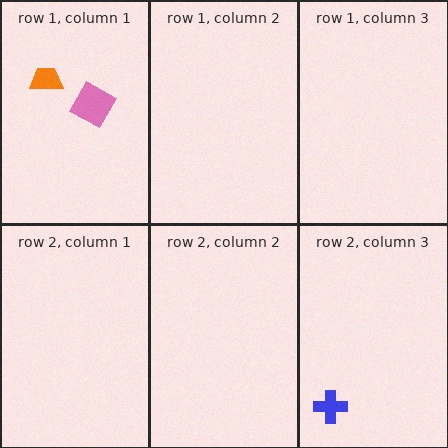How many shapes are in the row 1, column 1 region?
2.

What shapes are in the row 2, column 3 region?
The blue cross.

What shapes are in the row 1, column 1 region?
The pink square, the orange trapezoid.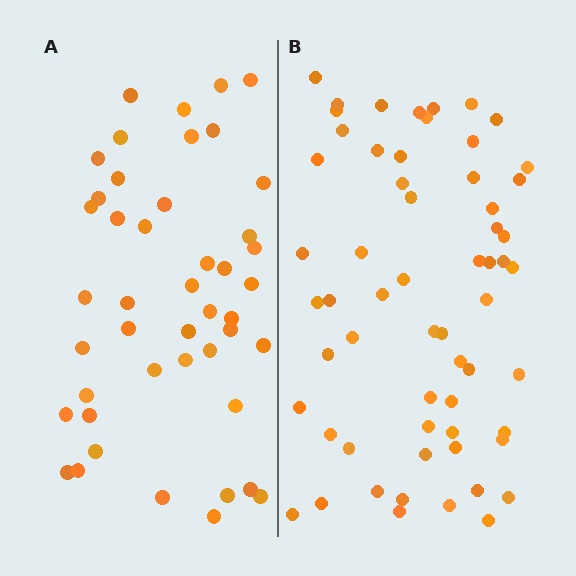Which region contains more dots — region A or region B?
Region B (the right region) has more dots.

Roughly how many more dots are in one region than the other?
Region B has approximately 15 more dots than region A.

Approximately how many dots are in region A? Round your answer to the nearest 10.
About 40 dots. (The exact count is 45, which rounds to 40.)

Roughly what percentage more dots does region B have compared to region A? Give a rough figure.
About 35% more.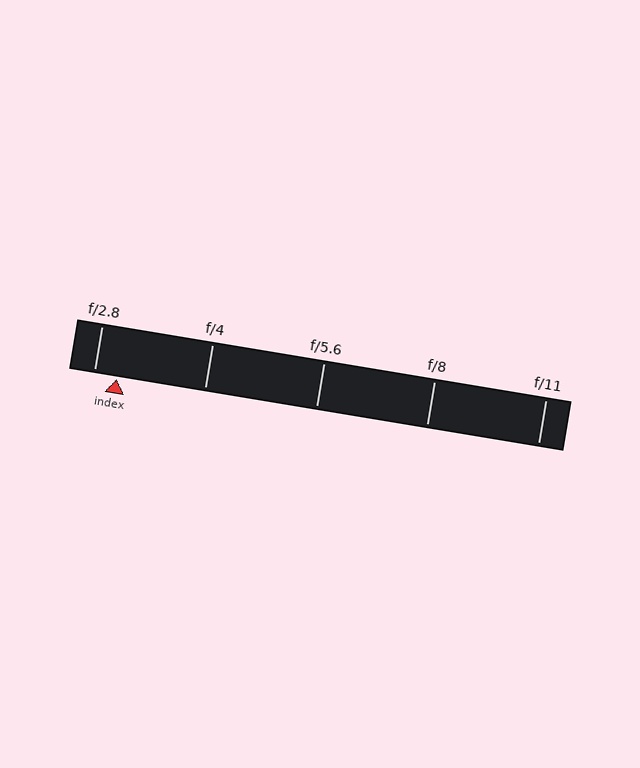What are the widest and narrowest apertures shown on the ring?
The widest aperture shown is f/2.8 and the narrowest is f/11.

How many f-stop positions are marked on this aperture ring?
There are 5 f-stop positions marked.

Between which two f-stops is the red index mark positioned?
The index mark is between f/2.8 and f/4.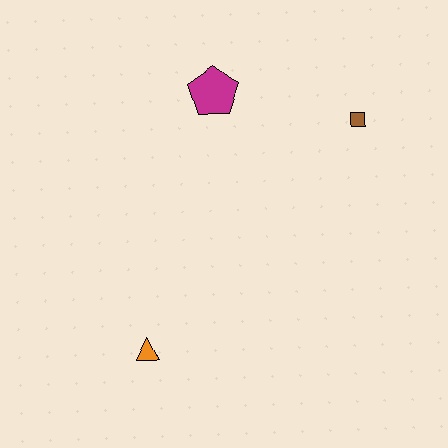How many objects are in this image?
There are 3 objects.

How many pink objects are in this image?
There are no pink objects.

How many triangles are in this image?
There is 1 triangle.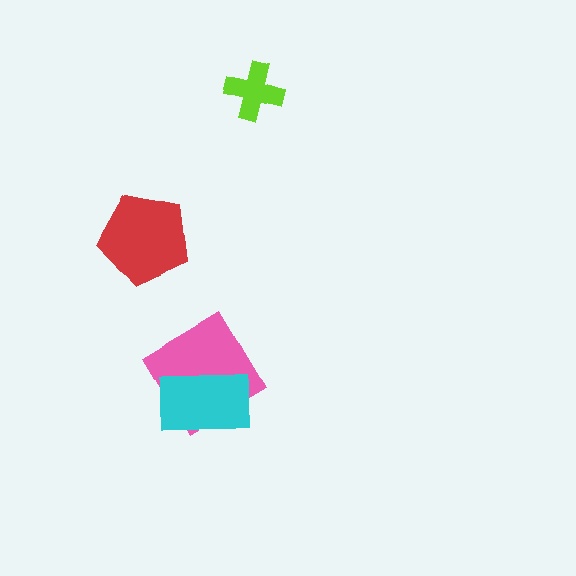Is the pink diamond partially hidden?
Yes, it is partially covered by another shape.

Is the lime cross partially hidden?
No, no other shape covers it.